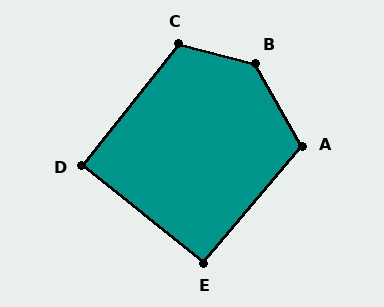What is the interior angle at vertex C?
Approximately 114 degrees (obtuse).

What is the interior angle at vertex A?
Approximately 110 degrees (obtuse).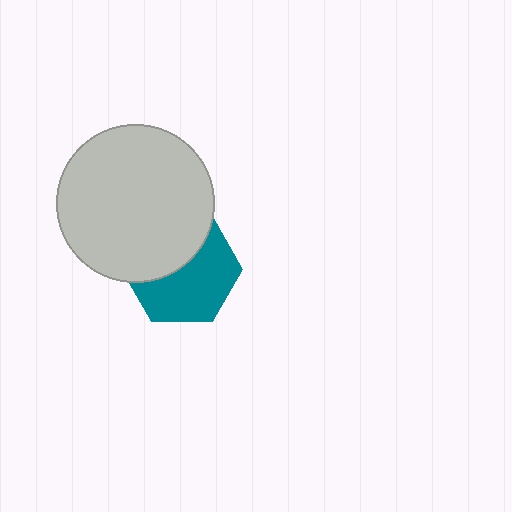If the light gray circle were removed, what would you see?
You would see the complete teal hexagon.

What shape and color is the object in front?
The object in front is a light gray circle.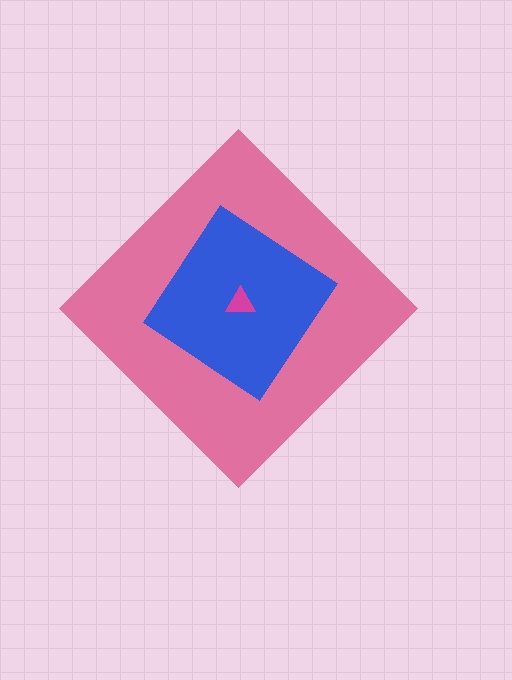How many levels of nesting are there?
3.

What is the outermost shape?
The pink diamond.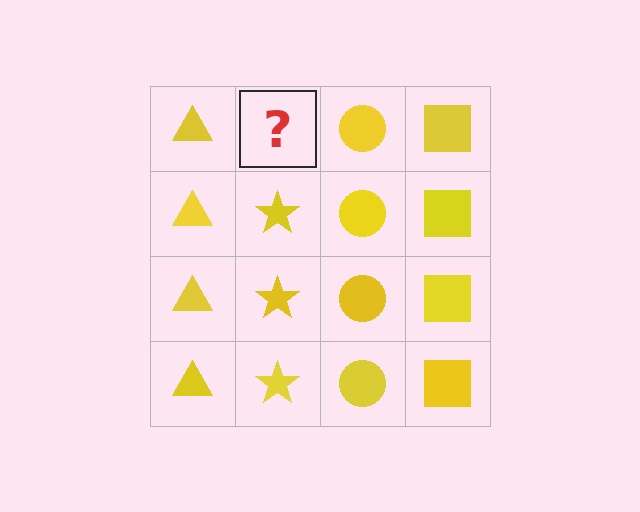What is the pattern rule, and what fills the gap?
The rule is that each column has a consistent shape. The gap should be filled with a yellow star.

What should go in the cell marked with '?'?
The missing cell should contain a yellow star.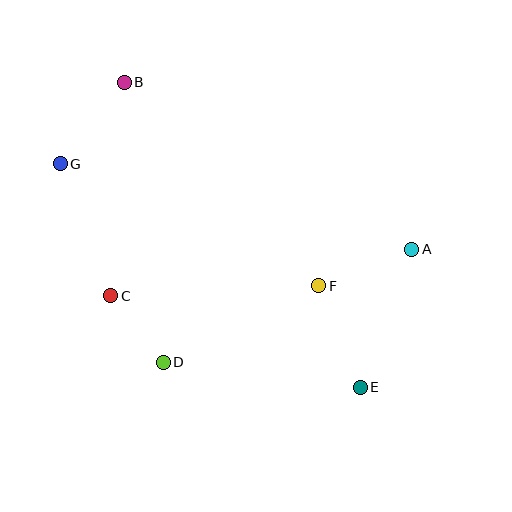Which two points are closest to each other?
Points C and D are closest to each other.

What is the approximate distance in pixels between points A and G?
The distance between A and G is approximately 362 pixels.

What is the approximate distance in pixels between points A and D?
The distance between A and D is approximately 273 pixels.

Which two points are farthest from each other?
Points B and E are farthest from each other.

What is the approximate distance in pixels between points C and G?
The distance between C and G is approximately 142 pixels.